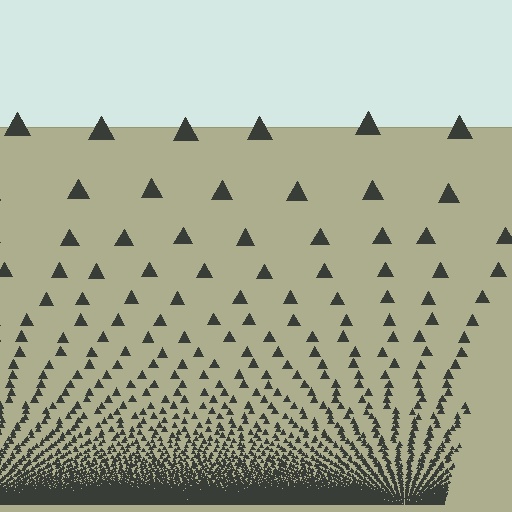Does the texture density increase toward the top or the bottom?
Density increases toward the bottom.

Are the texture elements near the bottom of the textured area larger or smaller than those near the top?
Smaller. The gradient is inverted — elements near the bottom are smaller and denser.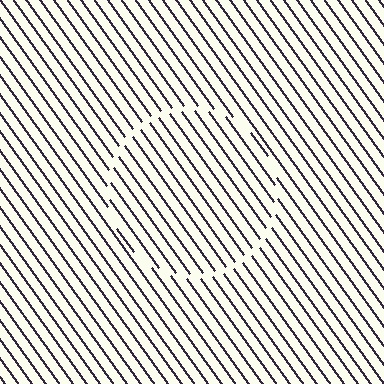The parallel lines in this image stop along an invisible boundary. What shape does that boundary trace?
An illusory circle. The interior of the shape contains the same grating, shifted by half a period — the contour is defined by the phase discontinuity where line-ends from the inner and outer gratings abut.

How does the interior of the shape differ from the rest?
The interior of the shape contains the same grating, shifted by half a period — the contour is defined by the phase discontinuity where line-ends from the inner and outer gratings abut.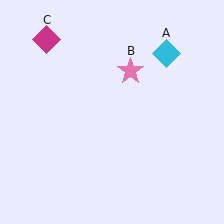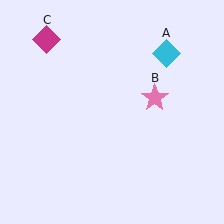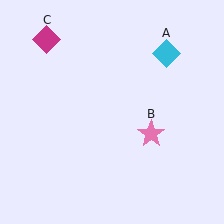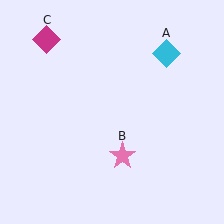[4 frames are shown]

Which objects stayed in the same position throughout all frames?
Cyan diamond (object A) and magenta diamond (object C) remained stationary.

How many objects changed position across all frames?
1 object changed position: pink star (object B).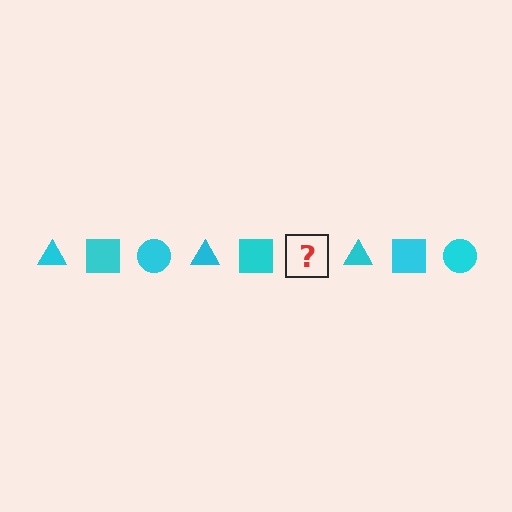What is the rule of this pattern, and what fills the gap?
The rule is that the pattern cycles through triangle, square, circle shapes in cyan. The gap should be filled with a cyan circle.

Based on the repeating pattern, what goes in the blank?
The blank should be a cyan circle.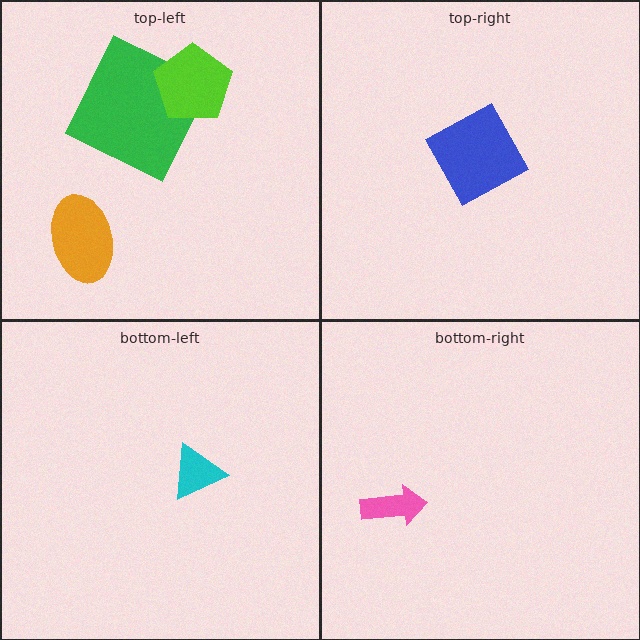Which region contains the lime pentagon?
The top-left region.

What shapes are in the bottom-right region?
The pink arrow.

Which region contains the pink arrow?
The bottom-right region.